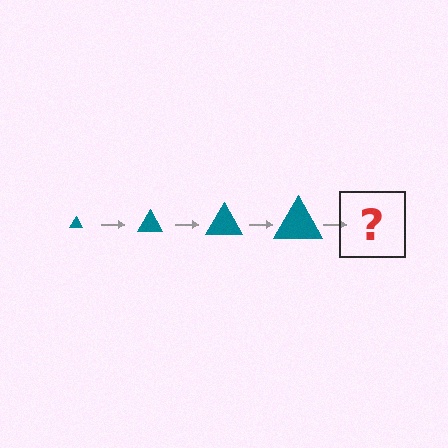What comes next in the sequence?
The next element should be a teal triangle, larger than the previous one.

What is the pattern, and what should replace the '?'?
The pattern is that the triangle gets progressively larger each step. The '?' should be a teal triangle, larger than the previous one.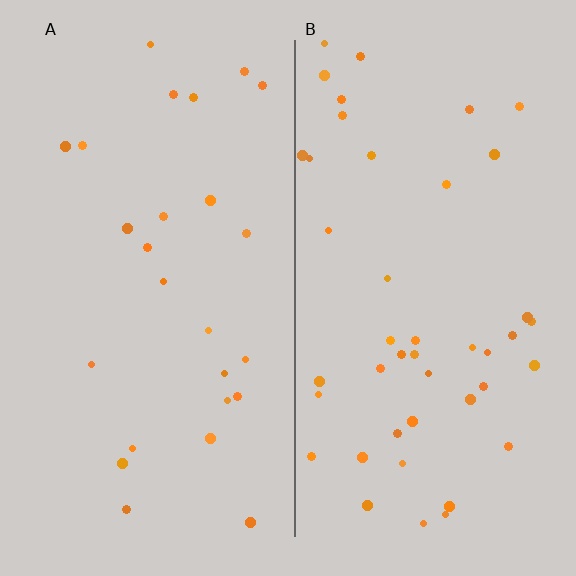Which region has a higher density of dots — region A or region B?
B (the right).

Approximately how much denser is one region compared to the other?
Approximately 1.8× — region B over region A.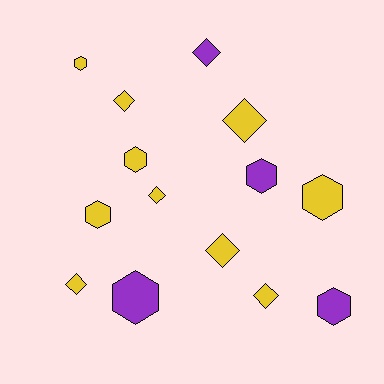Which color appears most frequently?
Yellow, with 10 objects.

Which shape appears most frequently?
Hexagon, with 7 objects.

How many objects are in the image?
There are 14 objects.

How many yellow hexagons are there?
There are 4 yellow hexagons.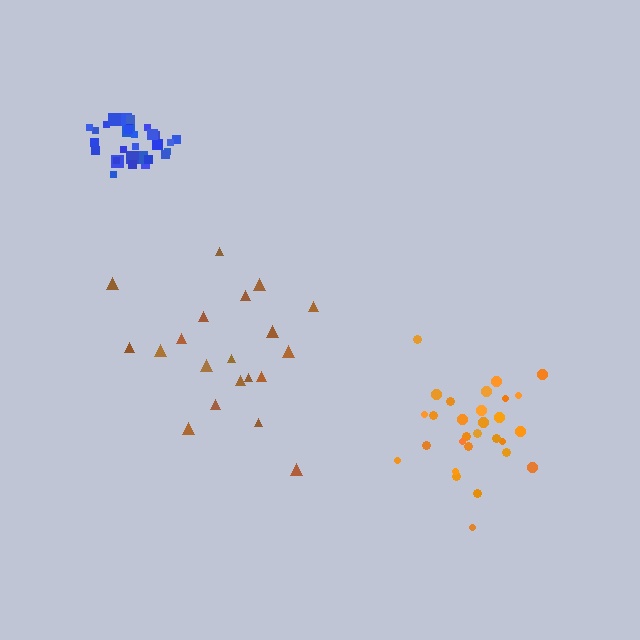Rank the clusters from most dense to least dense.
blue, orange, brown.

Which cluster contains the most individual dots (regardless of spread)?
Blue (30).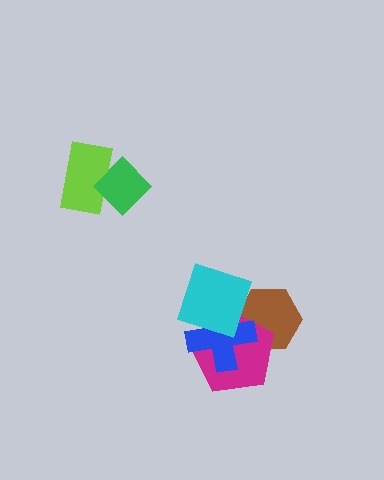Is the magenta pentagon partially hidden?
Yes, it is partially covered by another shape.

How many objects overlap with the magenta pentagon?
3 objects overlap with the magenta pentagon.